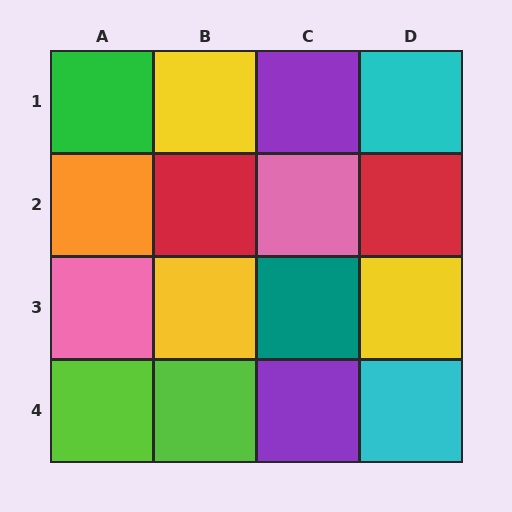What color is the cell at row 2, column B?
Red.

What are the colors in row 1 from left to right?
Green, yellow, purple, cyan.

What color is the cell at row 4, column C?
Purple.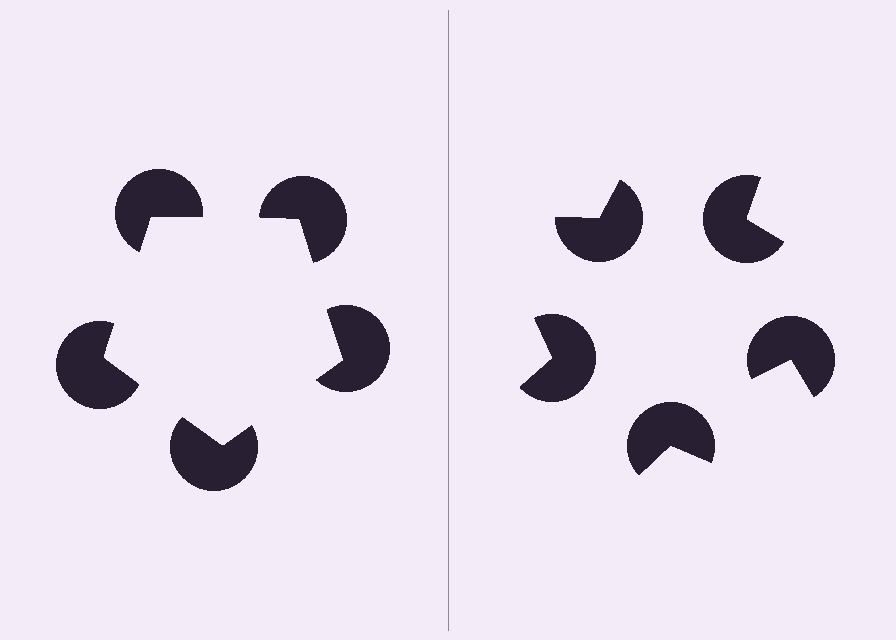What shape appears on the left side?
An illusory pentagon.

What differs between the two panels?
The pac-man discs are positioned identically on both sides; only the wedge orientations differ. On the left they align to a pentagon; on the right they are misaligned.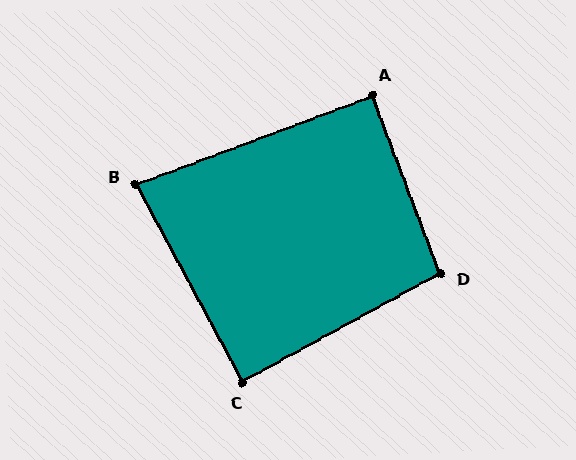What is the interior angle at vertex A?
Approximately 90 degrees (approximately right).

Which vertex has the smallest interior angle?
B, at approximately 82 degrees.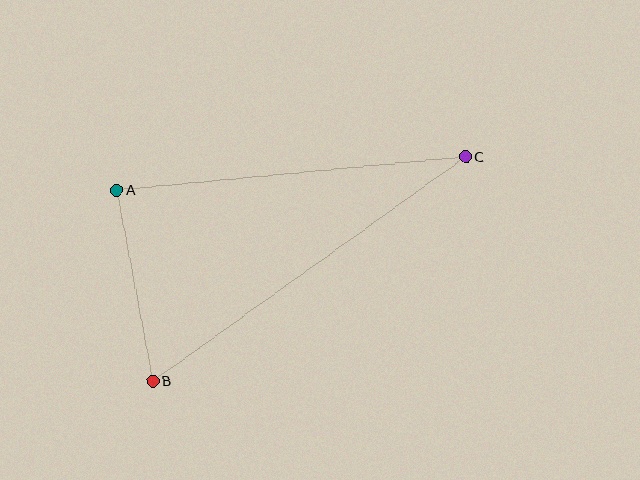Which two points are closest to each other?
Points A and B are closest to each other.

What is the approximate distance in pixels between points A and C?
The distance between A and C is approximately 350 pixels.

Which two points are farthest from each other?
Points B and C are farthest from each other.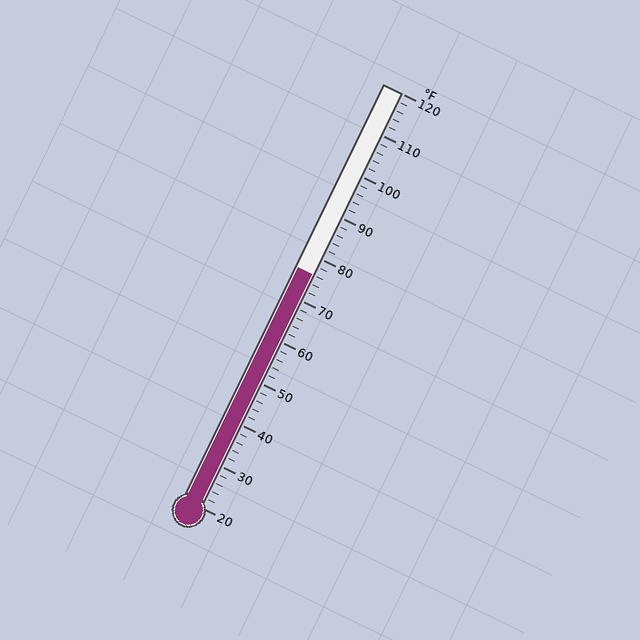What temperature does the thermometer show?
The thermometer shows approximately 76°F.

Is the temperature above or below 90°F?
The temperature is below 90°F.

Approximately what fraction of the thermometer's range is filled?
The thermometer is filled to approximately 55% of its range.